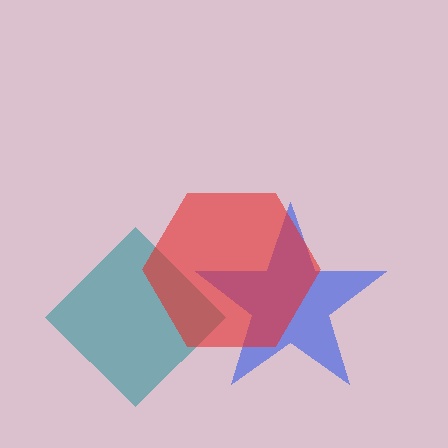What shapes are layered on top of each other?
The layered shapes are: a blue star, a teal diamond, a red hexagon.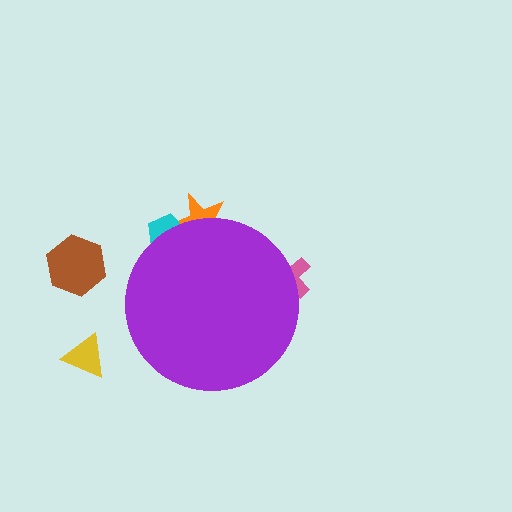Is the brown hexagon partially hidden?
No, the brown hexagon is fully visible.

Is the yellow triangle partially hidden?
No, the yellow triangle is fully visible.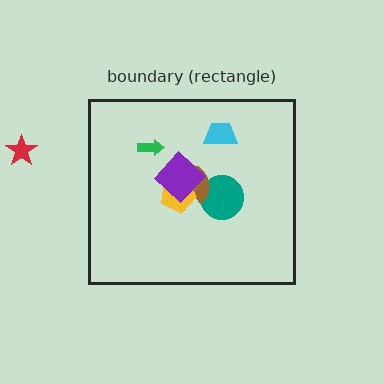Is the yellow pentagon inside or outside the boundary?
Inside.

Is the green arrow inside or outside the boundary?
Inside.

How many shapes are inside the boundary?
6 inside, 1 outside.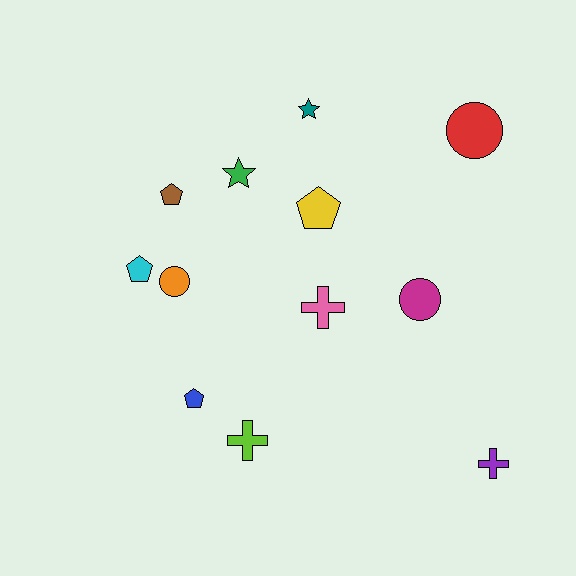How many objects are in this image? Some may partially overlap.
There are 12 objects.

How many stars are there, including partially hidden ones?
There are 2 stars.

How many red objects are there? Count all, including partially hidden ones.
There is 1 red object.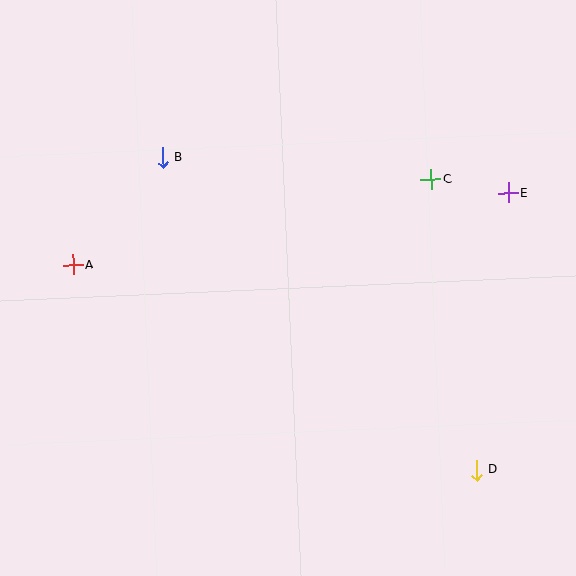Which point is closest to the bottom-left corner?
Point A is closest to the bottom-left corner.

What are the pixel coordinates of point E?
Point E is at (508, 193).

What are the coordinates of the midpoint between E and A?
The midpoint between E and A is at (291, 229).